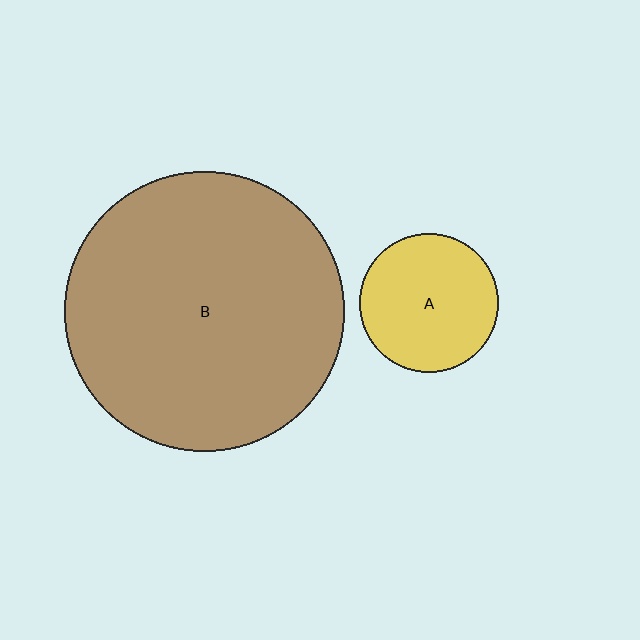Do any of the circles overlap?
No, none of the circles overlap.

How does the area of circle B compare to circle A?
Approximately 4.1 times.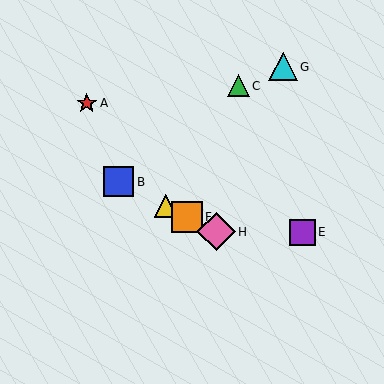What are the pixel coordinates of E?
Object E is at (302, 232).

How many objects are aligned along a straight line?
4 objects (B, D, F, H) are aligned along a straight line.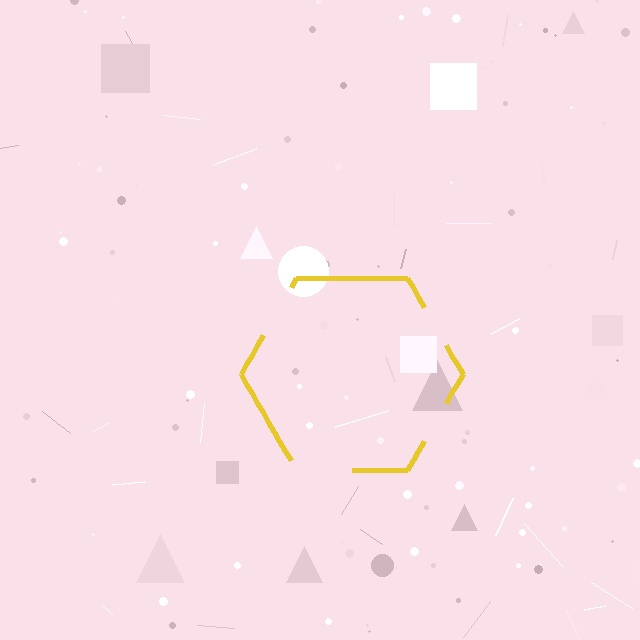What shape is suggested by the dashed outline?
The dashed outline suggests a hexagon.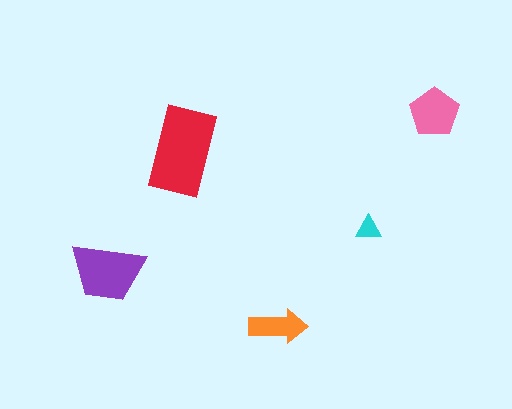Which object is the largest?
The red rectangle.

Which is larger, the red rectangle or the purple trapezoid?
The red rectangle.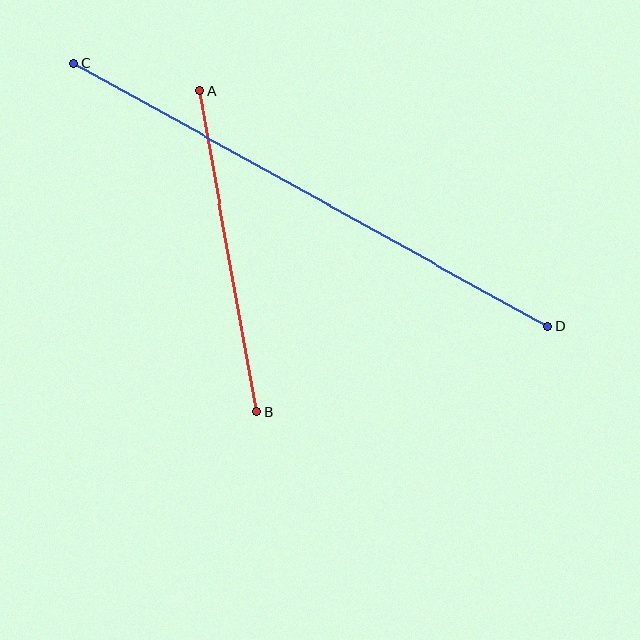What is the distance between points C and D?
The distance is approximately 542 pixels.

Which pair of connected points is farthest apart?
Points C and D are farthest apart.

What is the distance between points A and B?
The distance is approximately 326 pixels.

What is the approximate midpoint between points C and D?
The midpoint is at approximately (311, 195) pixels.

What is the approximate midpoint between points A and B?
The midpoint is at approximately (228, 251) pixels.